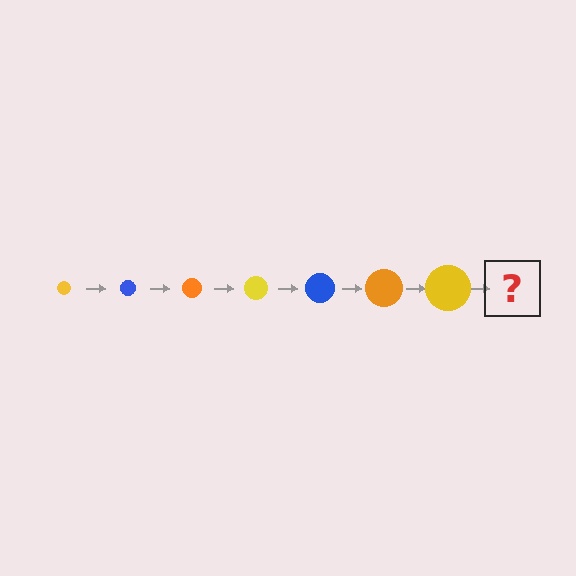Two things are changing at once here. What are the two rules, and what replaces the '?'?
The two rules are that the circle grows larger each step and the color cycles through yellow, blue, and orange. The '?' should be a blue circle, larger than the previous one.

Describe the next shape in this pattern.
It should be a blue circle, larger than the previous one.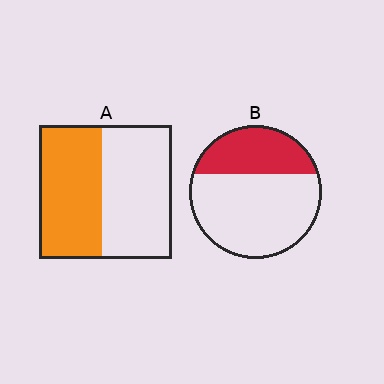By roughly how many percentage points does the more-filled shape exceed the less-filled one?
By roughly 15 percentage points (A over B).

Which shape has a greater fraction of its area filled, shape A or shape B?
Shape A.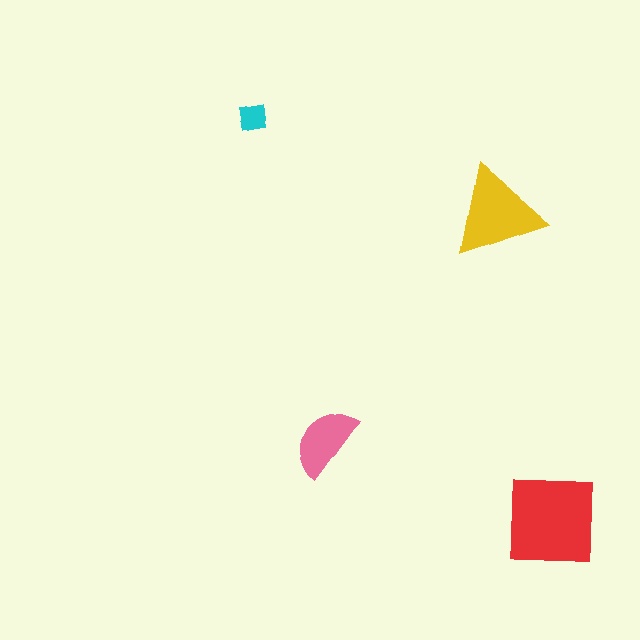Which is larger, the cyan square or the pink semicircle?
The pink semicircle.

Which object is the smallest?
The cyan square.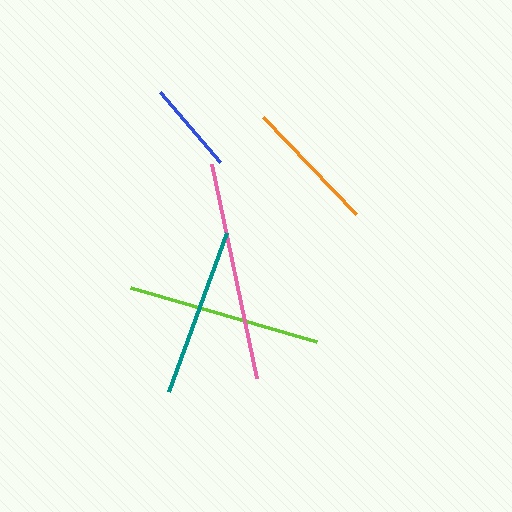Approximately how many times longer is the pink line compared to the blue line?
The pink line is approximately 2.4 times the length of the blue line.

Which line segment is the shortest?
The blue line is the shortest at approximately 92 pixels.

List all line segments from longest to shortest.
From longest to shortest: pink, lime, teal, orange, blue.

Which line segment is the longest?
The pink line is the longest at approximately 218 pixels.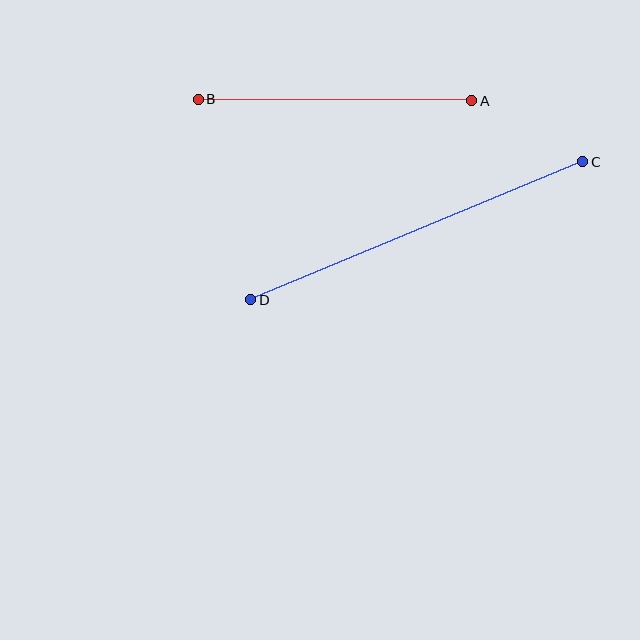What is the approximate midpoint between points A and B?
The midpoint is at approximately (335, 100) pixels.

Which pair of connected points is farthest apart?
Points C and D are farthest apart.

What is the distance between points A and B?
The distance is approximately 274 pixels.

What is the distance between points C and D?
The distance is approximately 360 pixels.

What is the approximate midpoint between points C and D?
The midpoint is at approximately (417, 231) pixels.